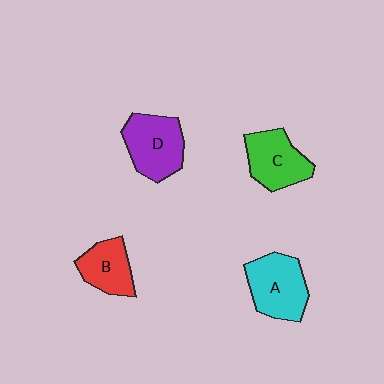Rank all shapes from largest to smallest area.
From largest to smallest: A (cyan), D (purple), C (green), B (red).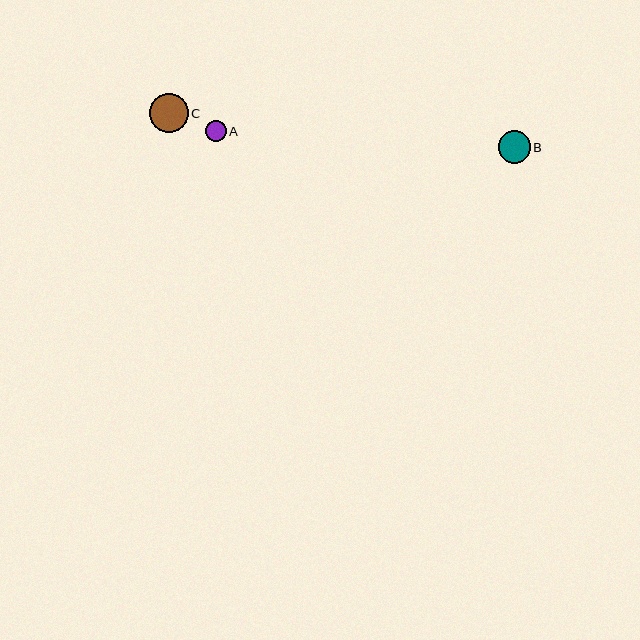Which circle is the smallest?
Circle A is the smallest with a size of approximately 21 pixels.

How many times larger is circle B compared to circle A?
Circle B is approximately 1.5 times the size of circle A.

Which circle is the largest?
Circle C is the largest with a size of approximately 39 pixels.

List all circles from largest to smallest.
From largest to smallest: C, B, A.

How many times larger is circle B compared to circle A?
Circle B is approximately 1.5 times the size of circle A.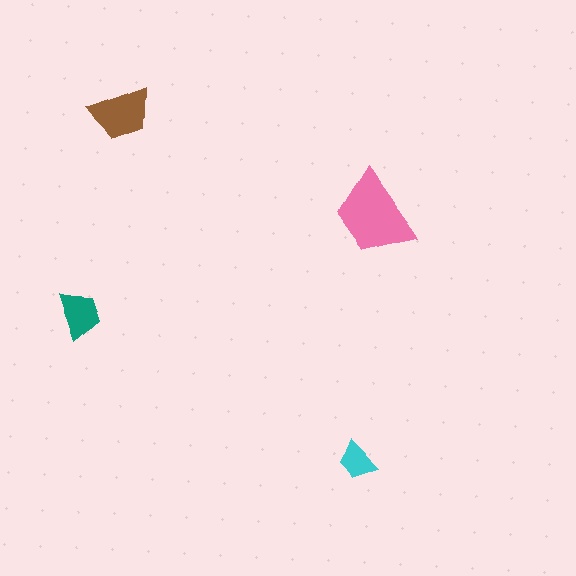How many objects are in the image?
There are 4 objects in the image.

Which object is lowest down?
The cyan trapezoid is bottommost.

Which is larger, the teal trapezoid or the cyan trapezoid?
The teal one.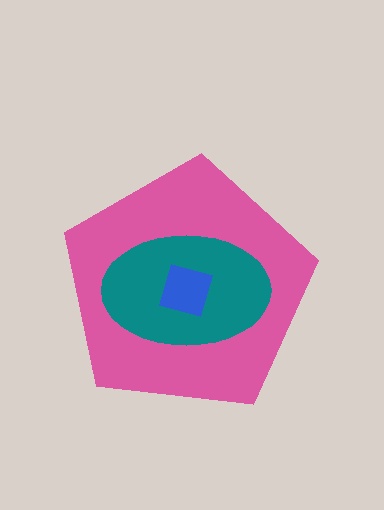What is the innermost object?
The blue square.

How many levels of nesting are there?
3.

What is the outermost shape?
The pink pentagon.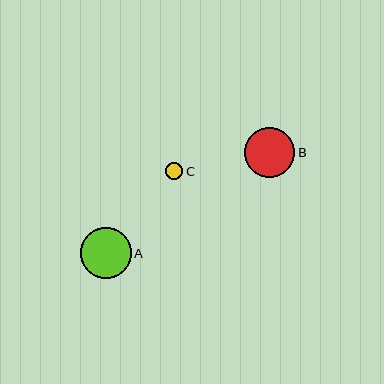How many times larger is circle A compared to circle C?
Circle A is approximately 3.0 times the size of circle C.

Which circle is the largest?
Circle A is the largest with a size of approximately 51 pixels.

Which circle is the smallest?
Circle C is the smallest with a size of approximately 17 pixels.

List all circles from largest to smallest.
From largest to smallest: A, B, C.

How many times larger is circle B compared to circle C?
Circle B is approximately 3.0 times the size of circle C.